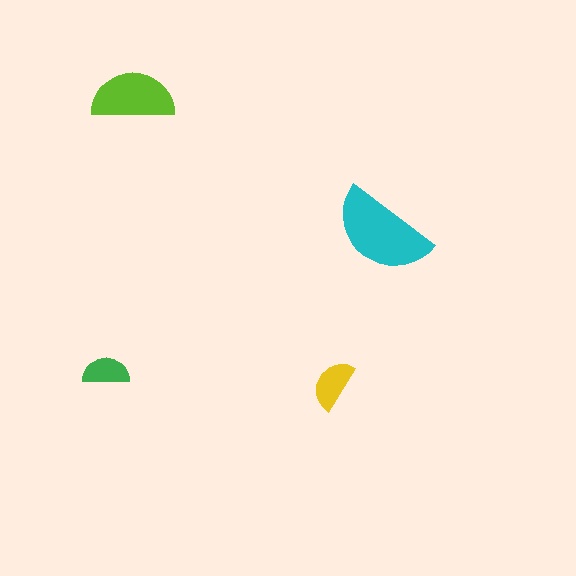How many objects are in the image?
There are 4 objects in the image.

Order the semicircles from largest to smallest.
the cyan one, the lime one, the yellow one, the green one.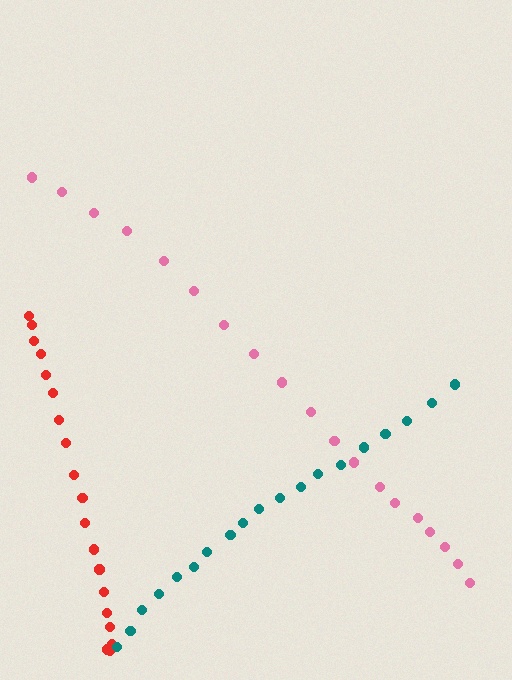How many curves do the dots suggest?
There are 3 distinct paths.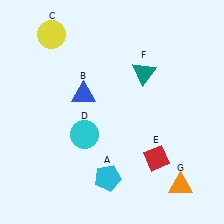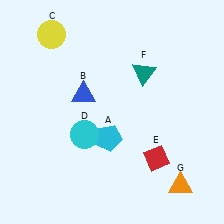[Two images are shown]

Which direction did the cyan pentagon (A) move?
The cyan pentagon (A) moved up.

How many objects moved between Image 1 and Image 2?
1 object moved between the two images.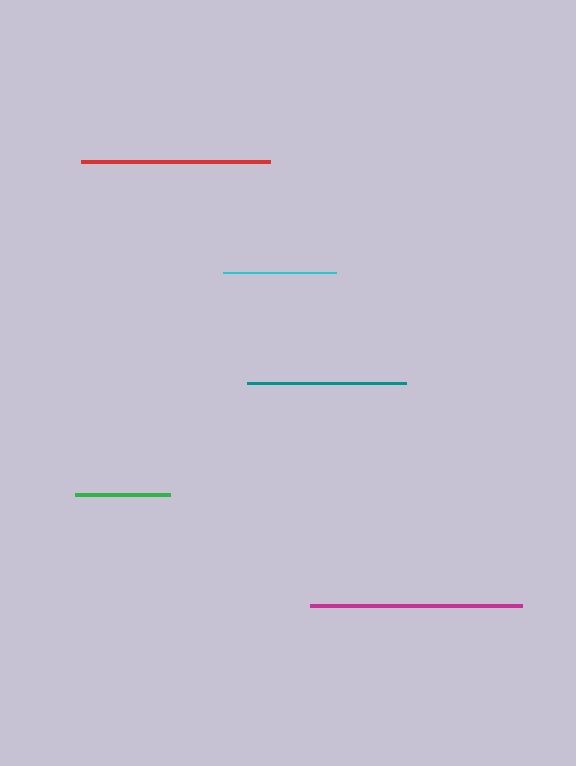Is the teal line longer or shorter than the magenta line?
The magenta line is longer than the teal line.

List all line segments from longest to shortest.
From longest to shortest: magenta, red, teal, cyan, green.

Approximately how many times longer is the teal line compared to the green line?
The teal line is approximately 1.7 times the length of the green line.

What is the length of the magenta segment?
The magenta segment is approximately 212 pixels long.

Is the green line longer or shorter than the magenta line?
The magenta line is longer than the green line.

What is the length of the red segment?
The red segment is approximately 189 pixels long.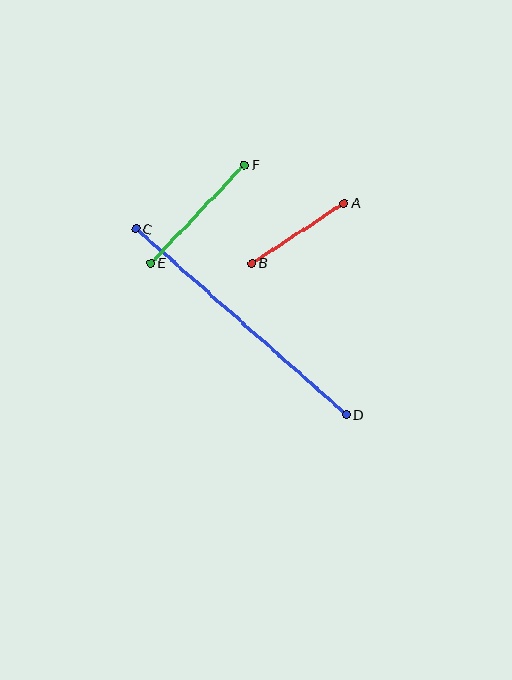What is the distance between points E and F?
The distance is approximately 136 pixels.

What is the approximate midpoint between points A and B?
The midpoint is at approximately (298, 233) pixels.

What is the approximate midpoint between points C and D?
The midpoint is at approximately (241, 322) pixels.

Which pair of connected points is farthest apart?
Points C and D are farthest apart.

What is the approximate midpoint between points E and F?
The midpoint is at approximately (198, 214) pixels.